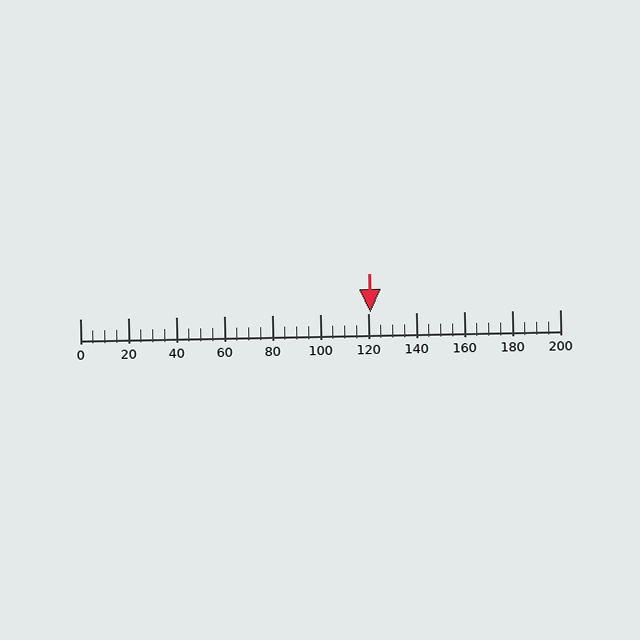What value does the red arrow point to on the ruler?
The red arrow points to approximately 121.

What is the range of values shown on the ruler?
The ruler shows values from 0 to 200.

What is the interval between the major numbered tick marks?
The major tick marks are spaced 20 units apart.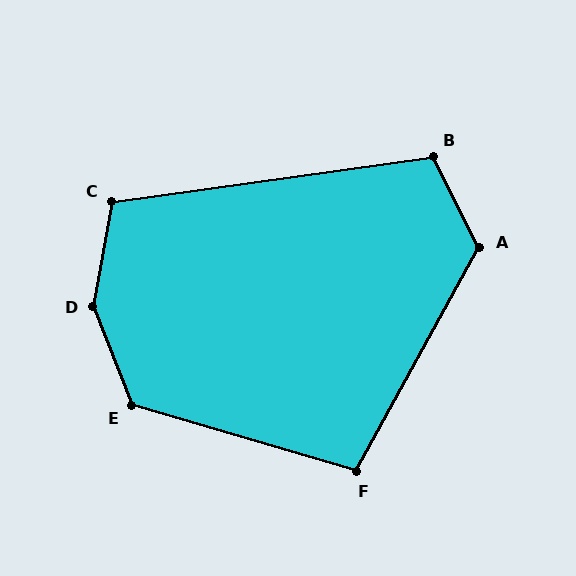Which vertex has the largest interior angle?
D, at approximately 149 degrees.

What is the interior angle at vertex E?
Approximately 127 degrees (obtuse).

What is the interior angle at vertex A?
Approximately 124 degrees (obtuse).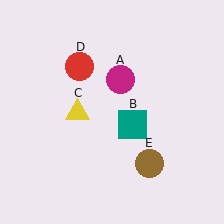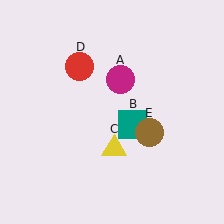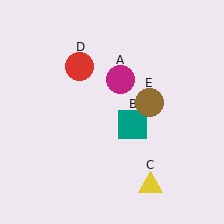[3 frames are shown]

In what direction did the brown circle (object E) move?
The brown circle (object E) moved up.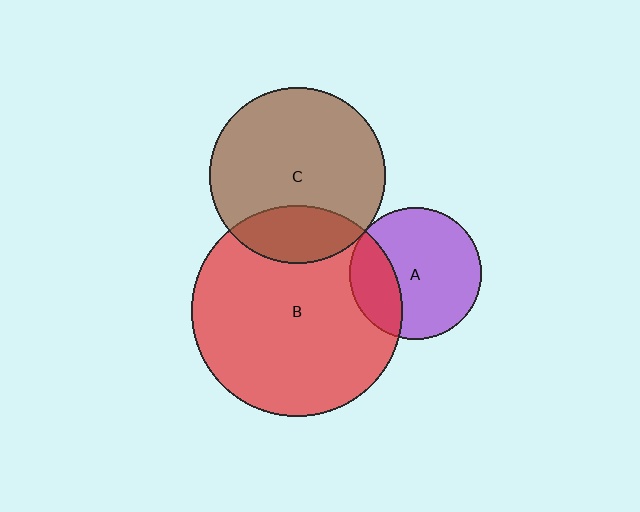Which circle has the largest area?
Circle B (red).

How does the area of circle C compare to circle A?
Approximately 1.8 times.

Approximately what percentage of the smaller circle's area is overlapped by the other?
Approximately 5%.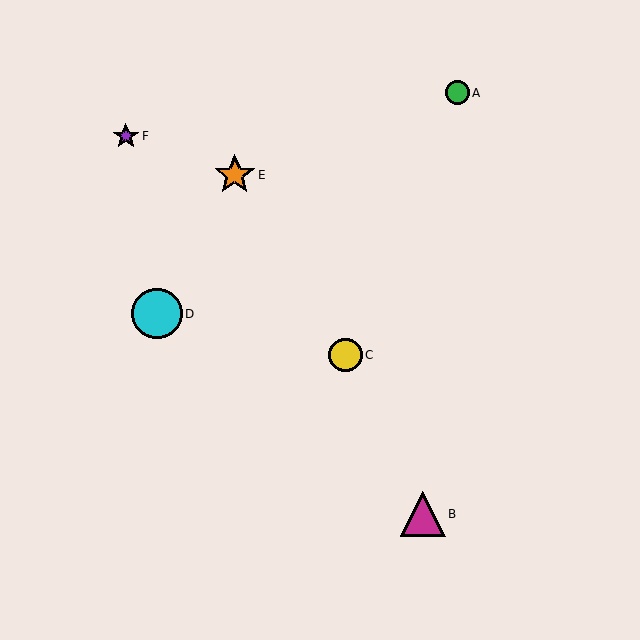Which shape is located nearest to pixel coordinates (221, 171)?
The orange star (labeled E) at (235, 175) is nearest to that location.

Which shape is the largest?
The cyan circle (labeled D) is the largest.